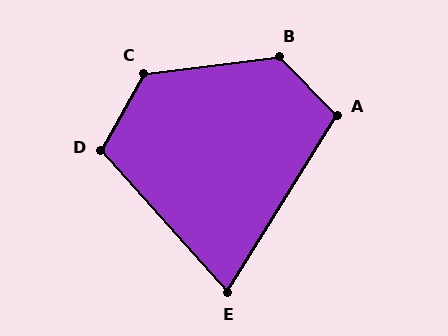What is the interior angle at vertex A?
Approximately 104 degrees (obtuse).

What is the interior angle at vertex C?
Approximately 126 degrees (obtuse).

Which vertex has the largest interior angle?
B, at approximately 127 degrees.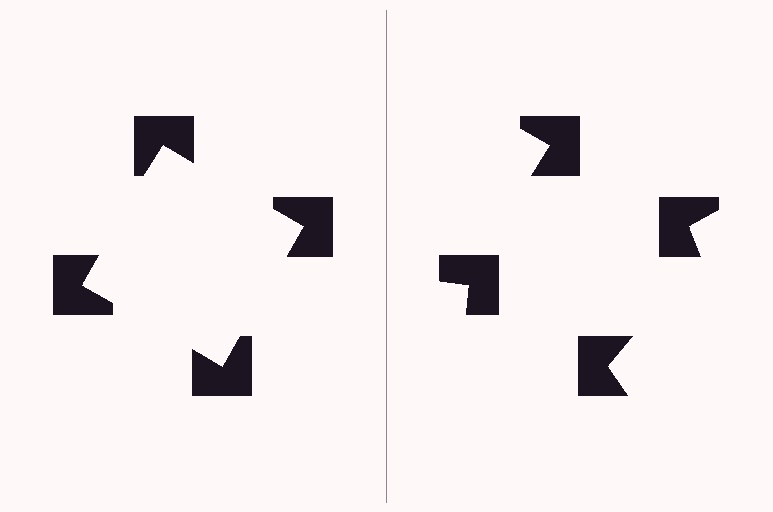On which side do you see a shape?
An illusory square appears on the left side. On the right side the wedge cuts are rotated, so no coherent shape forms.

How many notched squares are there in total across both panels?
8 — 4 on each side.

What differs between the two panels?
The notched squares are positioned identically on both sides; only the wedge orientations differ. On the left they align to a square; on the right they are misaligned.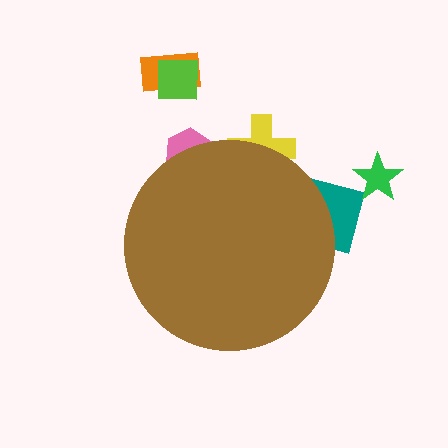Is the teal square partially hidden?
Yes, the teal square is partially hidden behind the brown circle.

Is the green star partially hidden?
No, the green star is fully visible.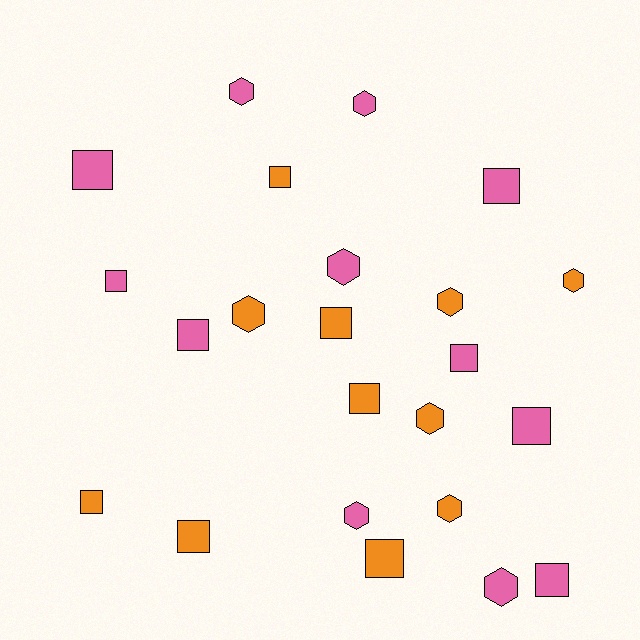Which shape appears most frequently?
Square, with 13 objects.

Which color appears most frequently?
Pink, with 12 objects.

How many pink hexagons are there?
There are 5 pink hexagons.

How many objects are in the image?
There are 23 objects.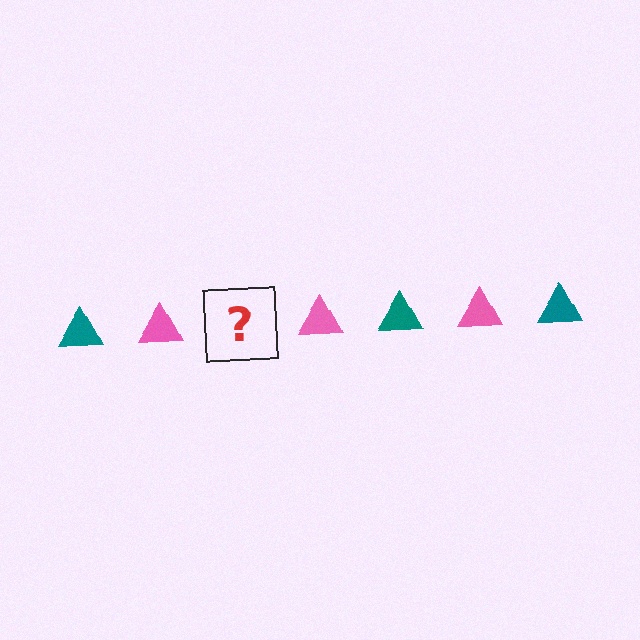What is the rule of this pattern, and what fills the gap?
The rule is that the pattern cycles through teal, pink triangles. The gap should be filled with a teal triangle.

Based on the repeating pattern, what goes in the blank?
The blank should be a teal triangle.